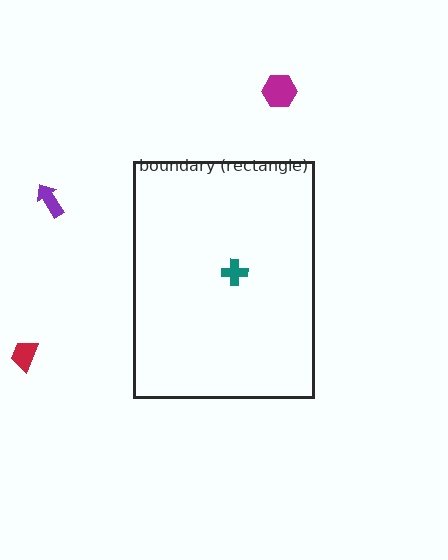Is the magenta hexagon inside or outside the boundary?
Outside.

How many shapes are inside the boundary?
1 inside, 3 outside.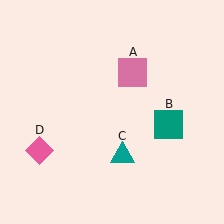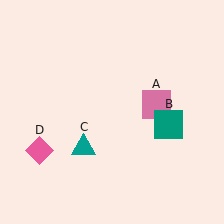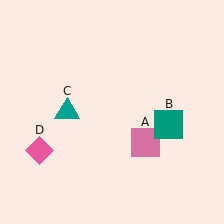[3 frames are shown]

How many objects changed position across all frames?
2 objects changed position: pink square (object A), teal triangle (object C).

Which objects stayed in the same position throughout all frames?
Teal square (object B) and pink diamond (object D) remained stationary.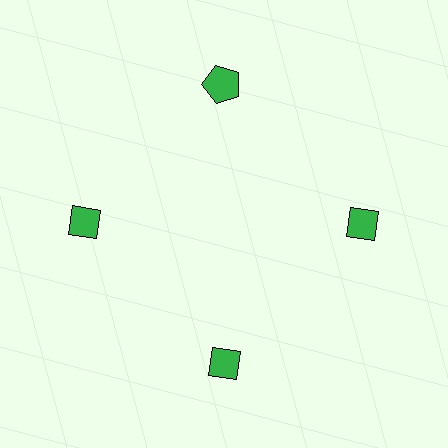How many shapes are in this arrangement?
There are 4 shapes arranged in a ring pattern.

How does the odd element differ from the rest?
It has a different shape: pentagon instead of diamond.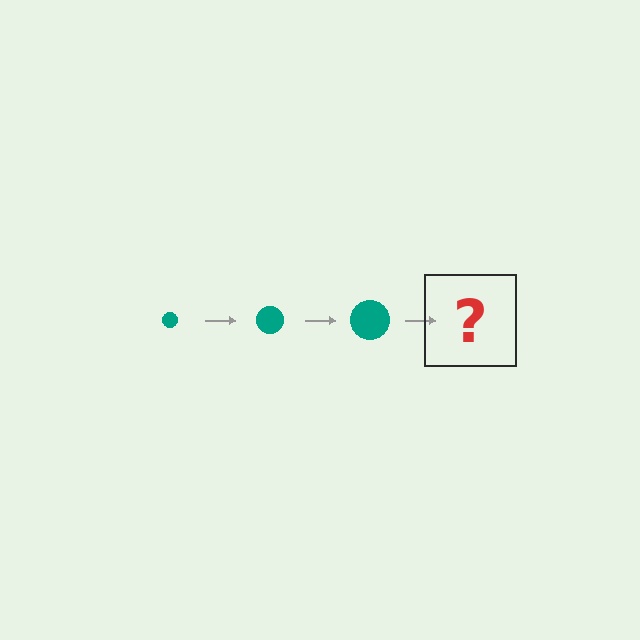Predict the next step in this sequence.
The next step is a teal circle, larger than the previous one.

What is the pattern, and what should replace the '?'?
The pattern is that the circle gets progressively larger each step. The '?' should be a teal circle, larger than the previous one.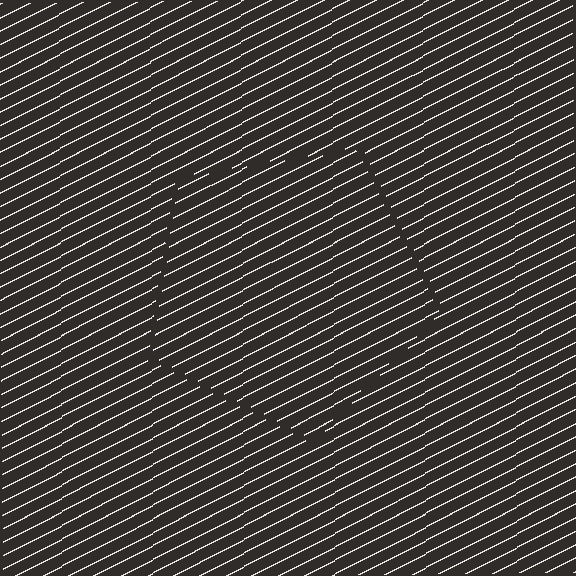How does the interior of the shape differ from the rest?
The interior of the shape contains the same grating, shifted by half a period — the contour is defined by the phase discontinuity where line-ends from the inner and outer gratings abut.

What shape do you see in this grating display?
An illusory pentagon. The interior of the shape contains the same grating, shifted by half a period — the contour is defined by the phase discontinuity where line-ends from the inner and outer gratings abut.